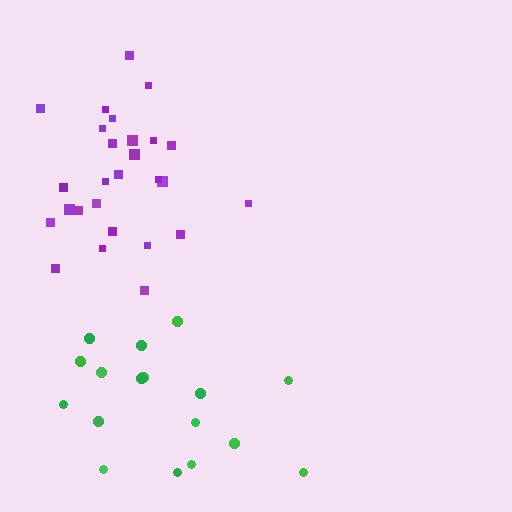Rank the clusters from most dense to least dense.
purple, green.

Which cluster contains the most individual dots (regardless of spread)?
Purple (27).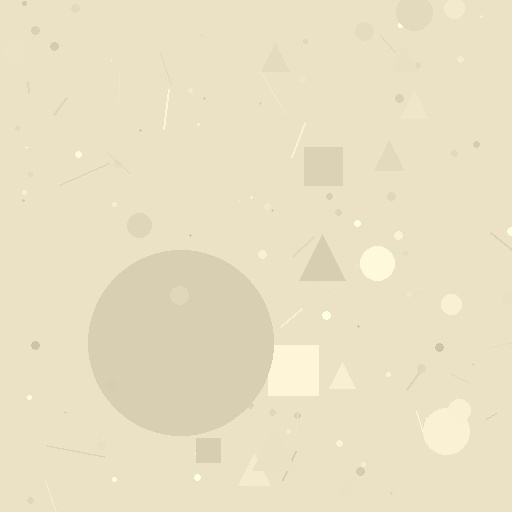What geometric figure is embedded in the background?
A circle is embedded in the background.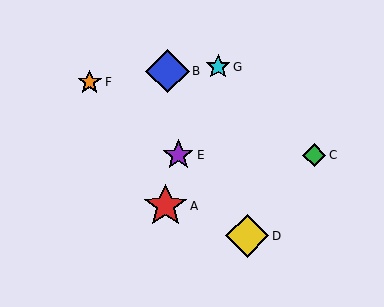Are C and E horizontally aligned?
Yes, both are at y≈155.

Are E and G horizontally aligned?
No, E is at y≈155 and G is at y≈67.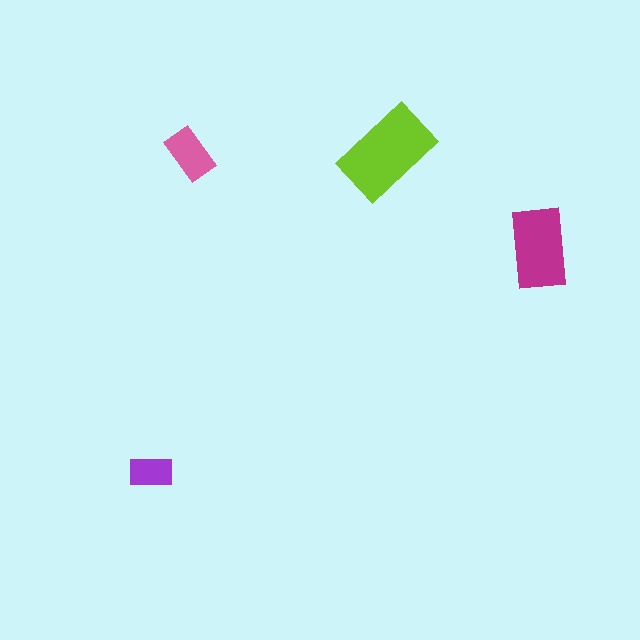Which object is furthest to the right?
The magenta rectangle is rightmost.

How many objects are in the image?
There are 4 objects in the image.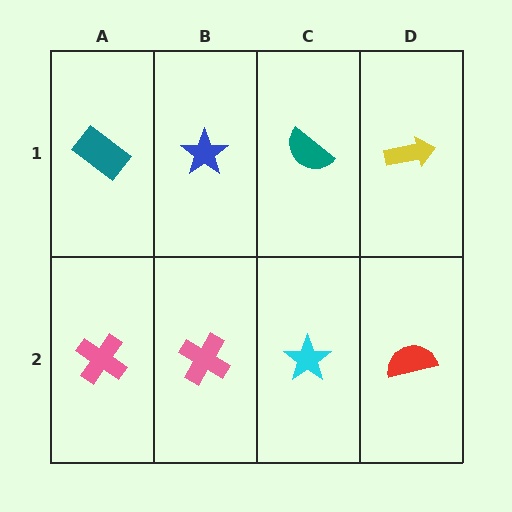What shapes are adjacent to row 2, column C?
A teal semicircle (row 1, column C), a pink cross (row 2, column B), a red semicircle (row 2, column D).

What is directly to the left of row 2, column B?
A pink cross.